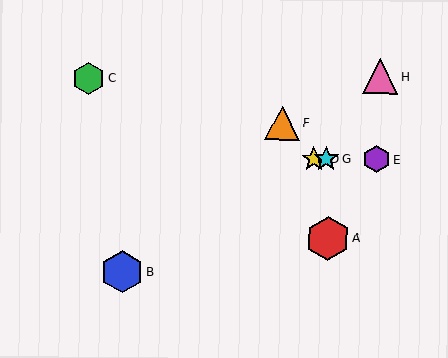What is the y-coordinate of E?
Object E is at y≈159.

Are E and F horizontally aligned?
No, E is at y≈159 and F is at y≈123.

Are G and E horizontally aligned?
Yes, both are at y≈159.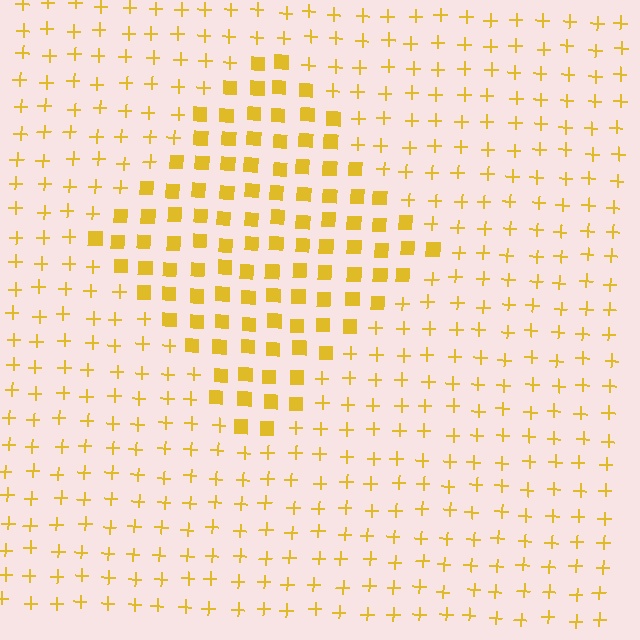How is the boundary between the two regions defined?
The boundary is defined by a change in element shape: squares inside vs. plus signs outside. All elements share the same color and spacing.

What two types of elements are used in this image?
The image uses squares inside the diamond region and plus signs outside it.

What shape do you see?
I see a diamond.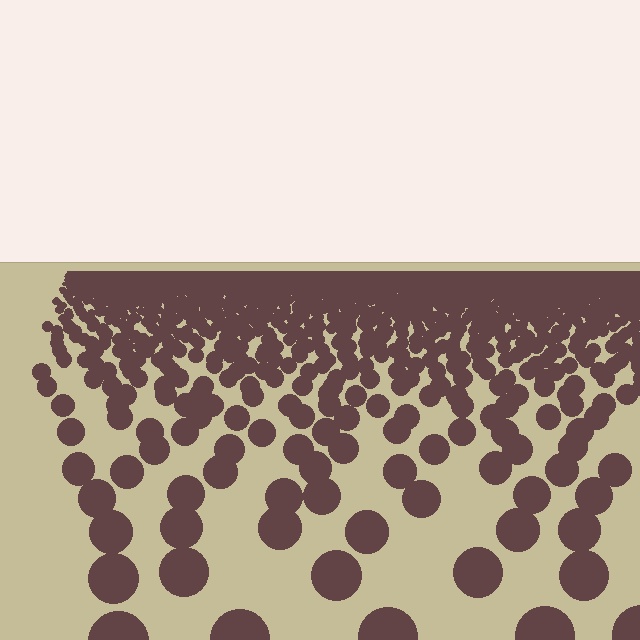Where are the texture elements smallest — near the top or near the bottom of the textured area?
Near the top.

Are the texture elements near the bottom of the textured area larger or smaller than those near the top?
Larger. Near the bottom, elements are closer to the viewer and appear at a bigger on-screen size.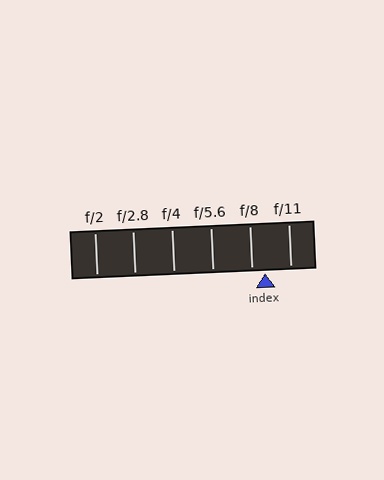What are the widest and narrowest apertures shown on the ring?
The widest aperture shown is f/2 and the narrowest is f/11.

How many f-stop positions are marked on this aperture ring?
There are 6 f-stop positions marked.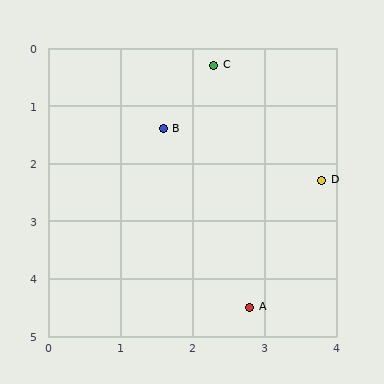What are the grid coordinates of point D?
Point D is at approximately (3.8, 2.3).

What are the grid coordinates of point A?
Point A is at approximately (2.8, 4.5).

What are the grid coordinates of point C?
Point C is at approximately (2.3, 0.3).